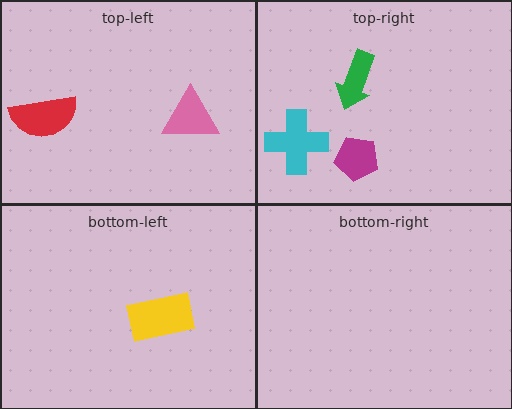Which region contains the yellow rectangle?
The bottom-left region.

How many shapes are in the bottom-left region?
1.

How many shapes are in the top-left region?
2.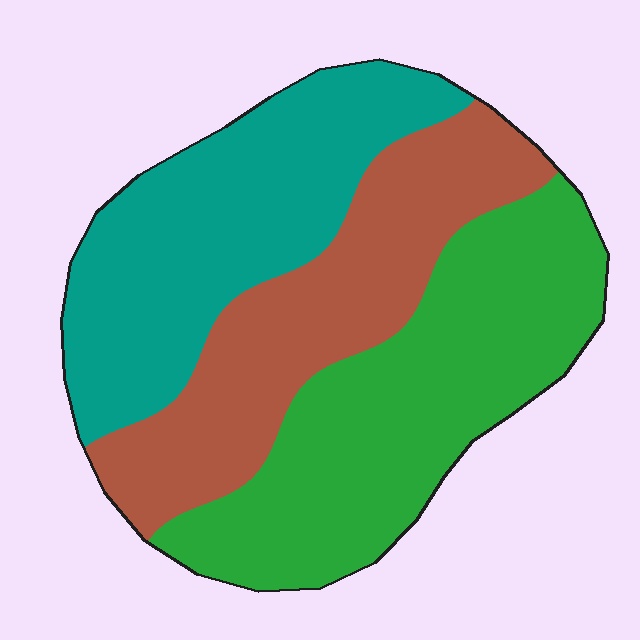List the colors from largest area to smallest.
From largest to smallest: green, teal, brown.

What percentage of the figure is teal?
Teal covers 33% of the figure.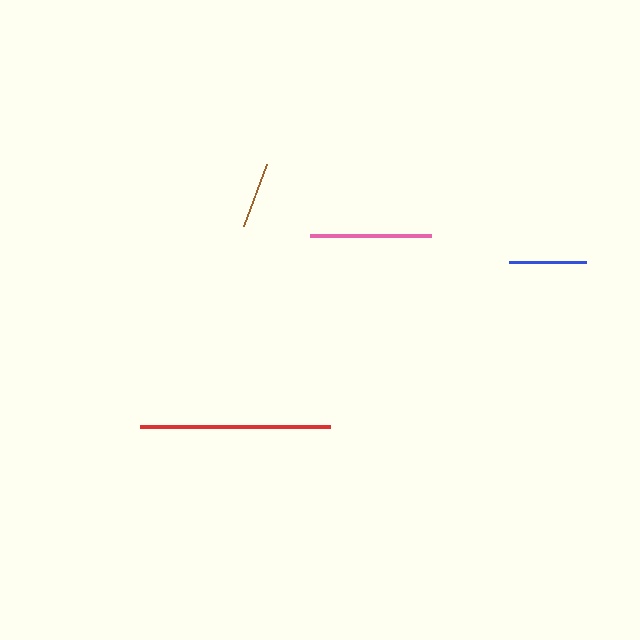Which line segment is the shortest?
The brown line is the shortest at approximately 66 pixels.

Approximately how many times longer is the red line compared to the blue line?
The red line is approximately 2.5 times the length of the blue line.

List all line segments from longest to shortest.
From longest to shortest: red, pink, blue, brown.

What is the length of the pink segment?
The pink segment is approximately 121 pixels long.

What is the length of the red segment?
The red segment is approximately 190 pixels long.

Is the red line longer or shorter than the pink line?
The red line is longer than the pink line.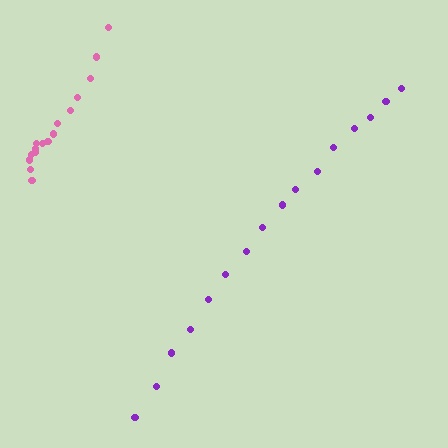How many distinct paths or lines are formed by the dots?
There are 2 distinct paths.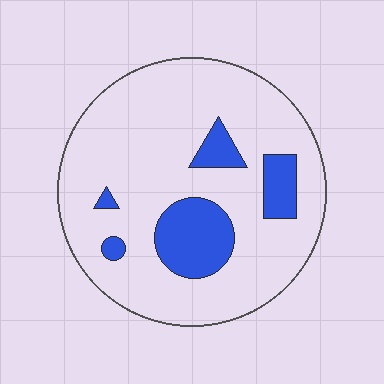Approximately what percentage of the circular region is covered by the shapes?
Approximately 15%.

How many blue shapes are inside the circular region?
5.